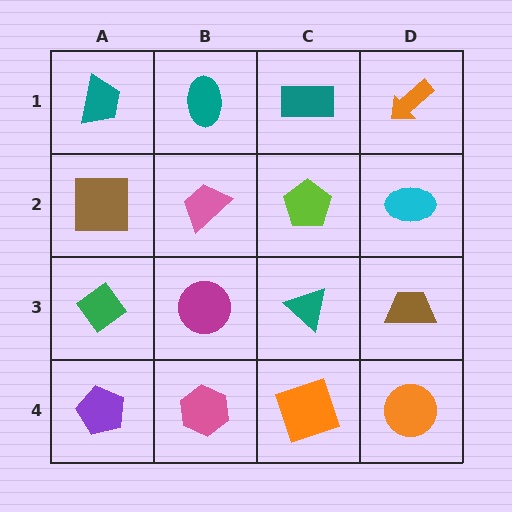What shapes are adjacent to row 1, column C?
A lime pentagon (row 2, column C), a teal ellipse (row 1, column B), an orange arrow (row 1, column D).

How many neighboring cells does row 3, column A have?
3.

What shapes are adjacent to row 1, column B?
A pink trapezoid (row 2, column B), a teal trapezoid (row 1, column A), a teal rectangle (row 1, column C).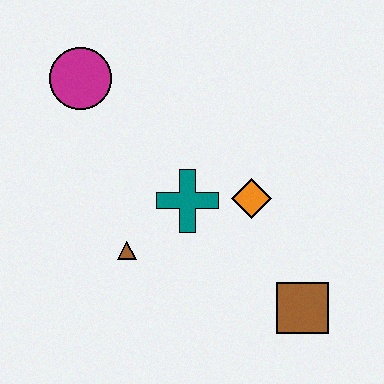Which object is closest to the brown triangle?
The teal cross is closest to the brown triangle.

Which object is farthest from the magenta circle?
The brown square is farthest from the magenta circle.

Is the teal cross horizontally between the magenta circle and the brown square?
Yes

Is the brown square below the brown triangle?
Yes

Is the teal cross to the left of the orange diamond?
Yes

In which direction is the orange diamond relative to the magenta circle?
The orange diamond is to the right of the magenta circle.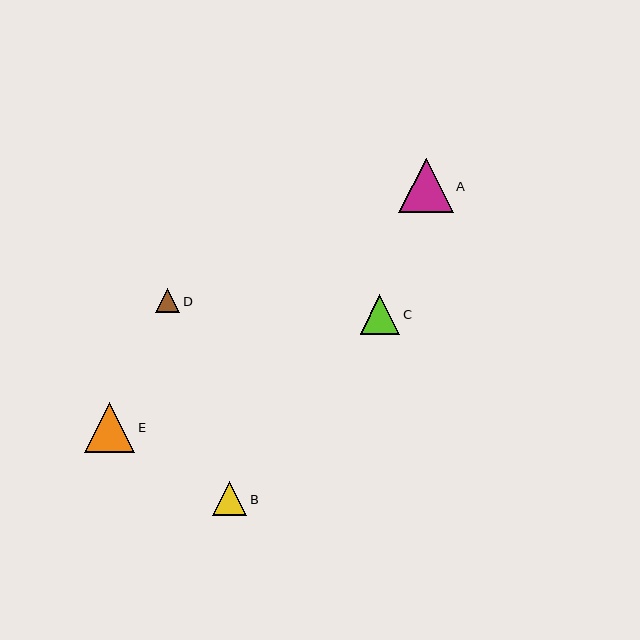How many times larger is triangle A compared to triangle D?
Triangle A is approximately 2.3 times the size of triangle D.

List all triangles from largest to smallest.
From largest to smallest: A, E, C, B, D.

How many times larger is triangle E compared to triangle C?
Triangle E is approximately 1.3 times the size of triangle C.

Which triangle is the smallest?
Triangle D is the smallest with a size of approximately 24 pixels.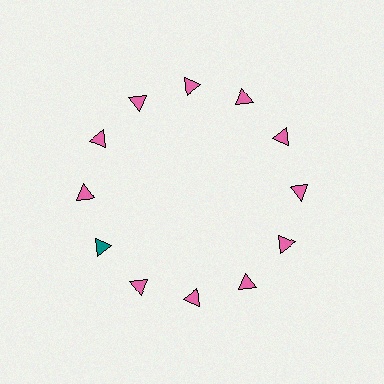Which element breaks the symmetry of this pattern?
The teal triangle at roughly the 8 o'clock position breaks the symmetry. All other shapes are pink triangles.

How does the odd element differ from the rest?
It has a different color: teal instead of pink.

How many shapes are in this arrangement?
There are 12 shapes arranged in a ring pattern.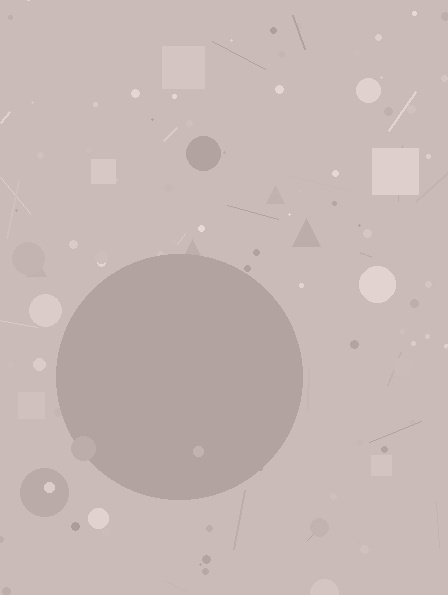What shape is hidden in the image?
A circle is hidden in the image.